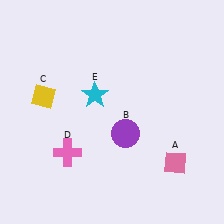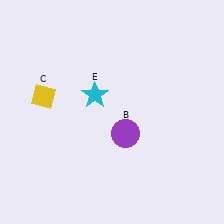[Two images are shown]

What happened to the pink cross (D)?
The pink cross (D) was removed in Image 2. It was in the bottom-left area of Image 1.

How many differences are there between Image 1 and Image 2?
There are 2 differences between the two images.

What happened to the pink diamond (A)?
The pink diamond (A) was removed in Image 2. It was in the bottom-right area of Image 1.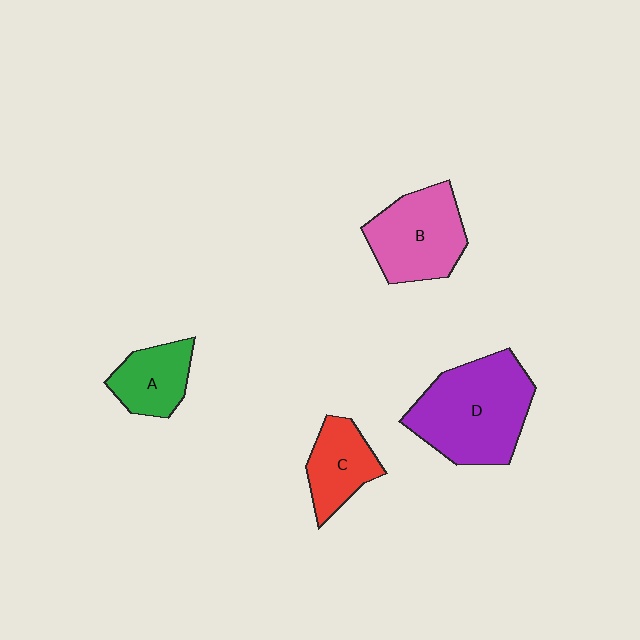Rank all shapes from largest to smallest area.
From largest to smallest: D (purple), B (pink), C (red), A (green).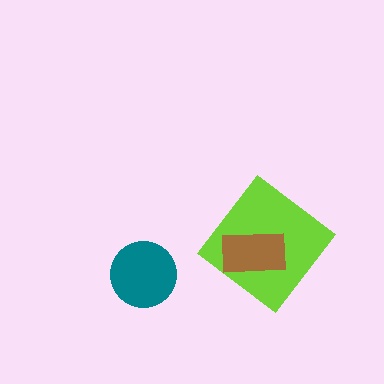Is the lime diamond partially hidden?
Yes, it is partially covered by another shape.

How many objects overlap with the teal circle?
0 objects overlap with the teal circle.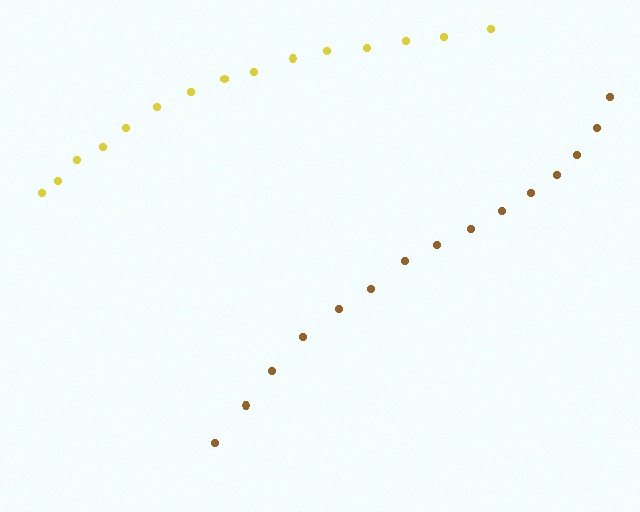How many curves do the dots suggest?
There are 2 distinct paths.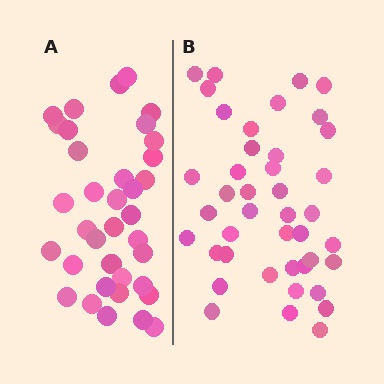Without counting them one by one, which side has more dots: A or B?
Region B (the right region) has more dots.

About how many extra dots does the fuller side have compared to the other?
Region B has about 6 more dots than region A.